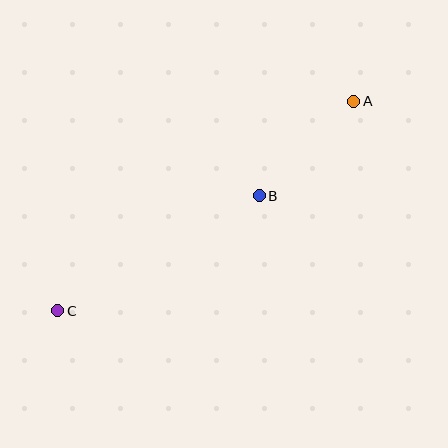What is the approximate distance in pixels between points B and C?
The distance between B and C is approximately 232 pixels.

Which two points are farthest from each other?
Points A and C are farthest from each other.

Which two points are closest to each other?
Points A and B are closest to each other.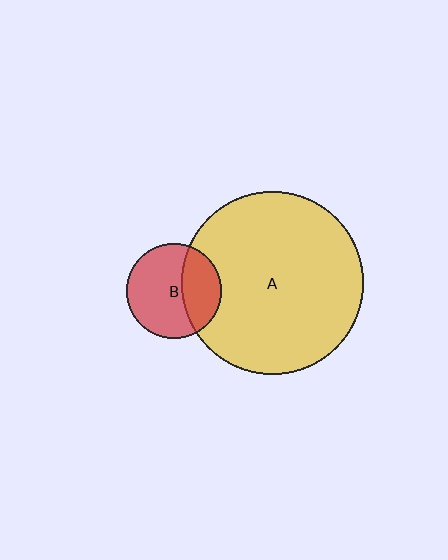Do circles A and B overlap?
Yes.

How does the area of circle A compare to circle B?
Approximately 3.7 times.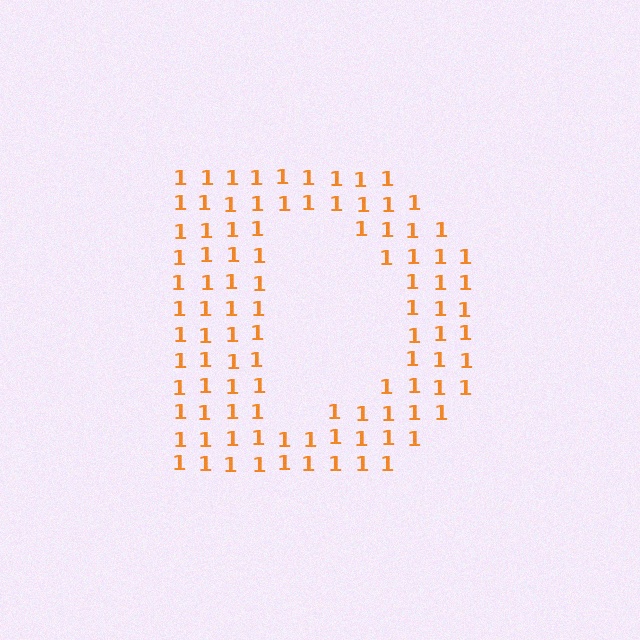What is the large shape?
The large shape is the letter D.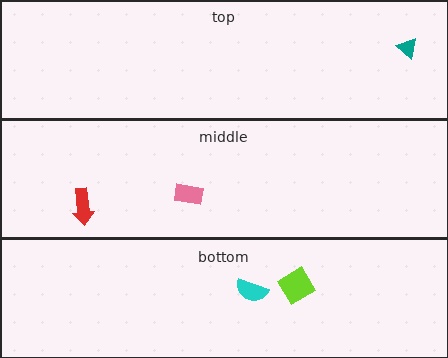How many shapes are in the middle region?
2.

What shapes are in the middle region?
The red arrow, the pink rectangle.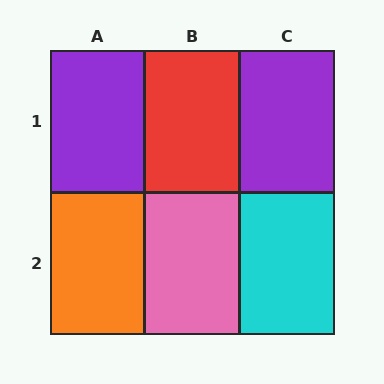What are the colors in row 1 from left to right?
Purple, red, purple.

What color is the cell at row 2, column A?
Orange.